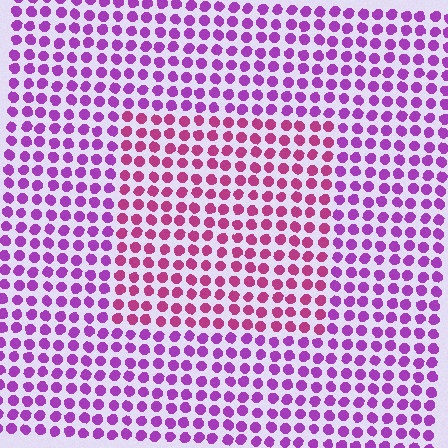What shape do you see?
I see a rectangle.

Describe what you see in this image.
The image is filled with small purple elements in a uniform arrangement. A rectangle-shaped region is visible where the elements are tinted to a slightly different hue, forming a subtle color boundary.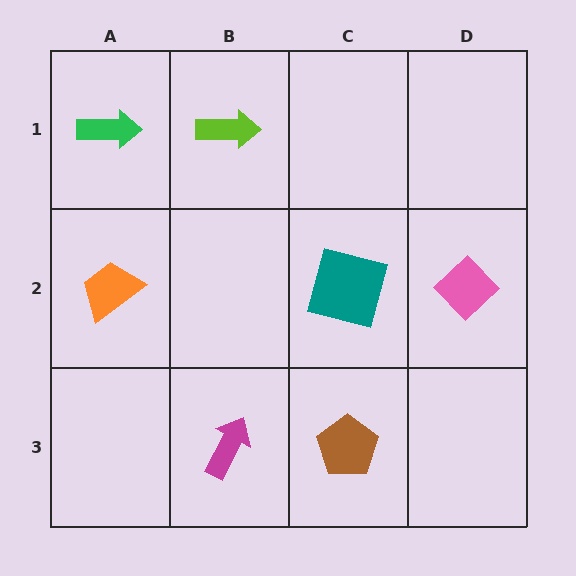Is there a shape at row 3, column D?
No, that cell is empty.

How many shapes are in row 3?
2 shapes.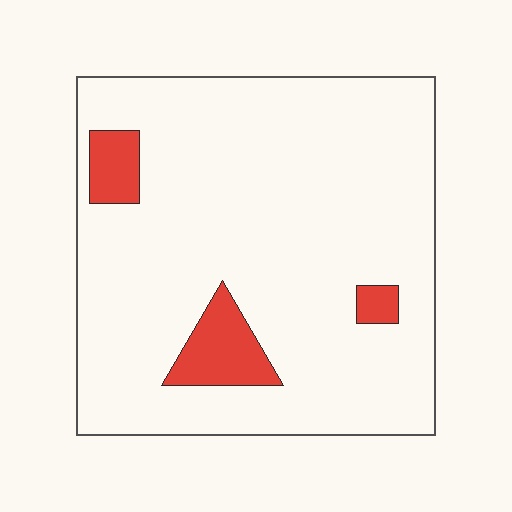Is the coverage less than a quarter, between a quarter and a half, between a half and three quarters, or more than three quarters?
Less than a quarter.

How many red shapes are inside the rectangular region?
3.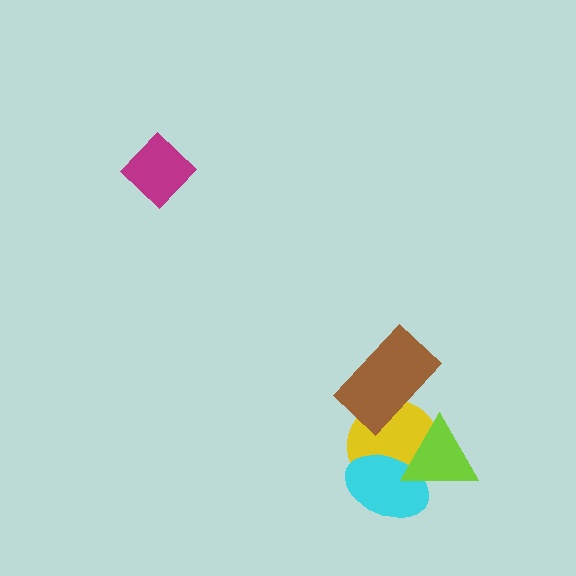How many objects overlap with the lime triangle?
2 objects overlap with the lime triangle.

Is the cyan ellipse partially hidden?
Yes, it is partially covered by another shape.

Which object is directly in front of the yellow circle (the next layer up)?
The cyan ellipse is directly in front of the yellow circle.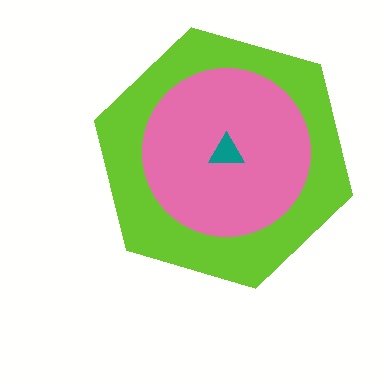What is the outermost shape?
The lime hexagon.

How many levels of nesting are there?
3.